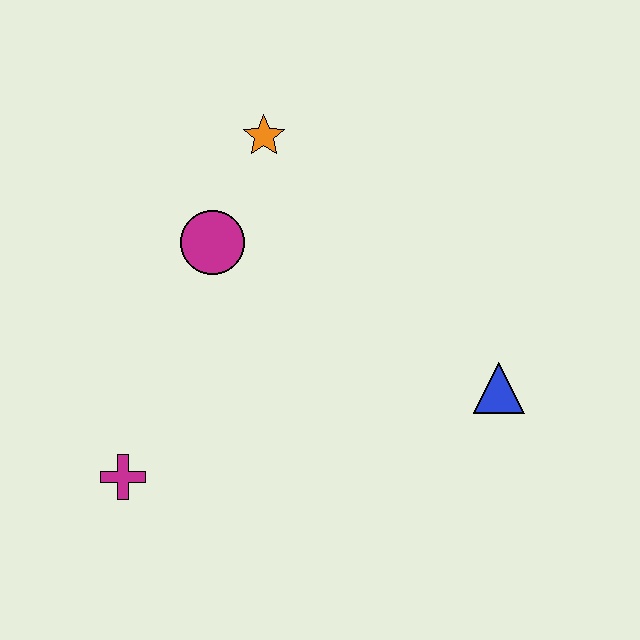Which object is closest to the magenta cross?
The magenta circle is closest to the magenta cross.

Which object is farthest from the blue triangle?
The magenta cross is farthest from the blue triangle.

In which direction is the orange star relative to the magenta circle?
The orange star is above the magenta circle.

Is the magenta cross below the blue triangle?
Yes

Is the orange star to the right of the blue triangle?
No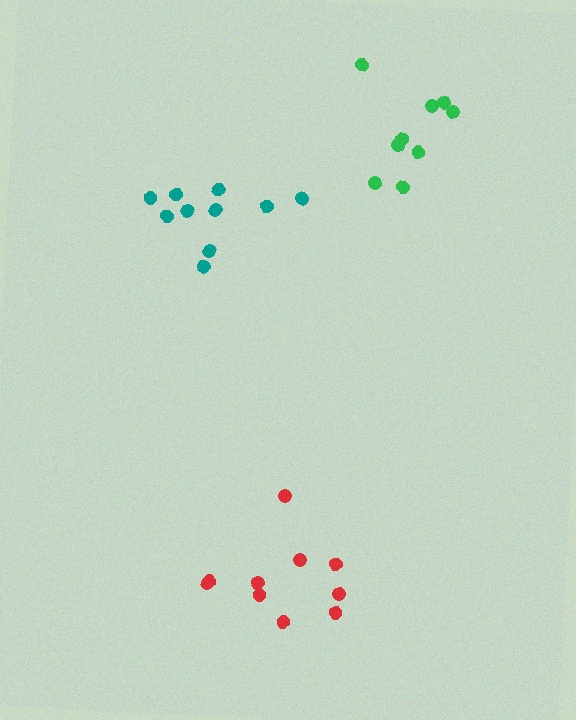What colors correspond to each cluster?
The clusters are colored: red, teal, green.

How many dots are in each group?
Group 1: 10 dots, Group 2: 10 dots, Group 3: 9 dots (29 total).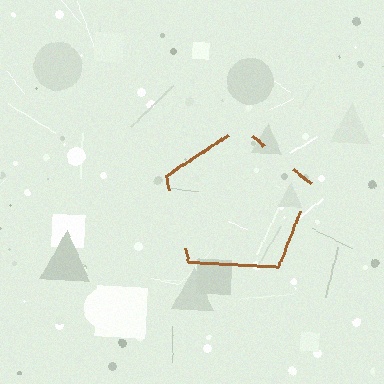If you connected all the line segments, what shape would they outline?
They would outline a pentagon.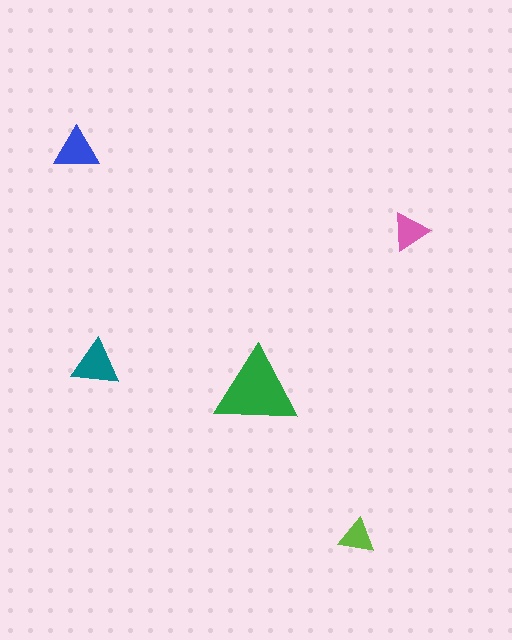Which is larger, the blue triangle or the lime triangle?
The blue one.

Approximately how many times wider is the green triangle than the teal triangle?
About 1.5 times wider.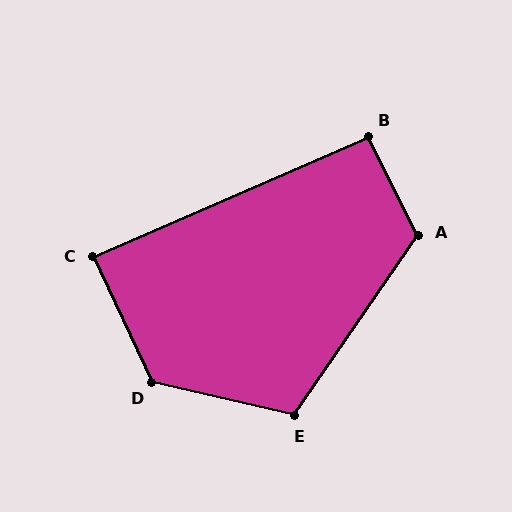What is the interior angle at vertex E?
Approximately 112 degrees (obtuse).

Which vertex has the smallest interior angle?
C, at approximately 88 degrees.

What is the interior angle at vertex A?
Approximately 118 degrees (obtuse).